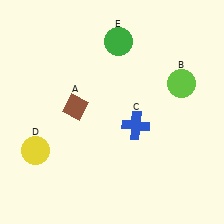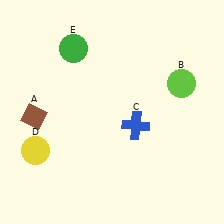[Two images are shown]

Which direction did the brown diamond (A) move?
The brown diamond (A) moved left.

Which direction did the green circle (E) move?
The green circle (E) moved left.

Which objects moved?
The objects that moved are: the brown diamond (A), the green circle (E).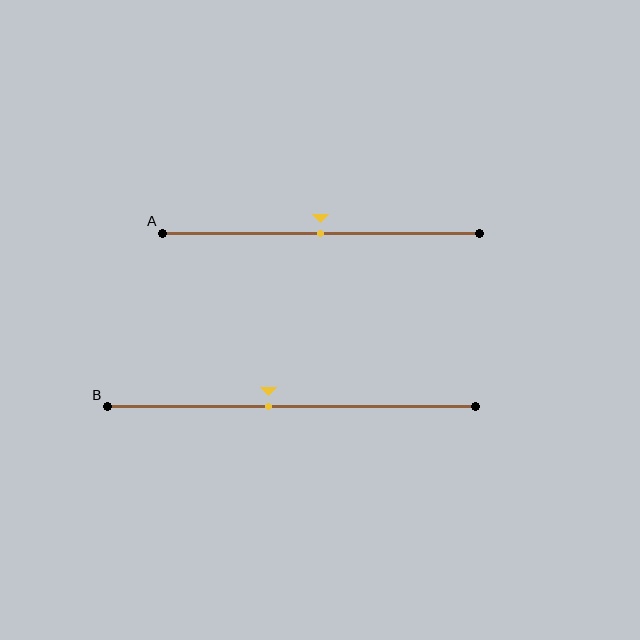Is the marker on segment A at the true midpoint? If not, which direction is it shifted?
Yes, the marker on segment A is at the true midpoint.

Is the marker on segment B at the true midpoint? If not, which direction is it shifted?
No, the marker on segment B is shifted to the left by about 6% of the segment length.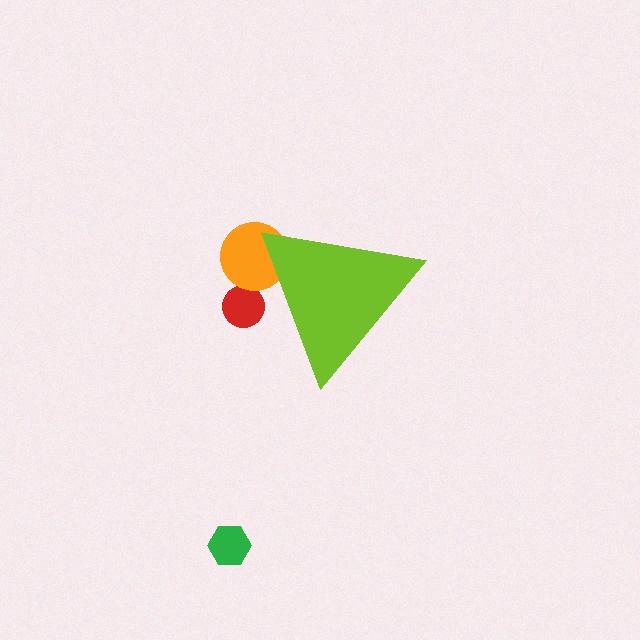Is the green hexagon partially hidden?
No, the green hexagon is fully visible.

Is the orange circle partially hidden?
Yes, the orange circle is partially hidden behind the lime triangle.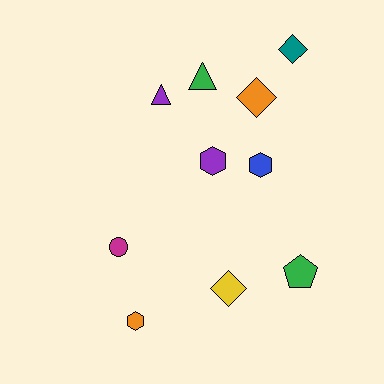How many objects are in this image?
There are 10 objects.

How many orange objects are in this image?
There are 2 orange objects.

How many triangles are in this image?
There are 2 triangles.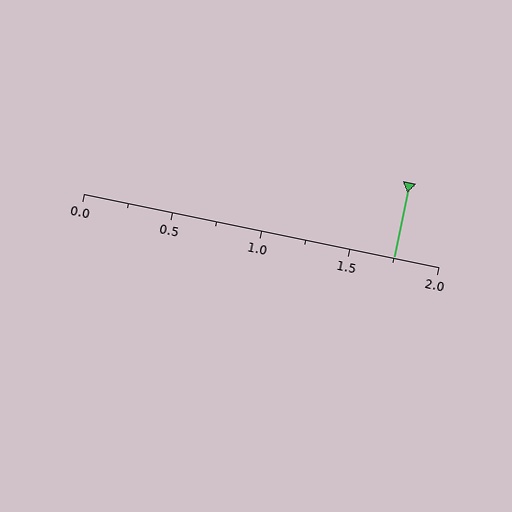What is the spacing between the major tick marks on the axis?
The major ticks are spaced 0.5 apart.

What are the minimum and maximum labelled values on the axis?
The axis runs from 0.0 to 2.0.